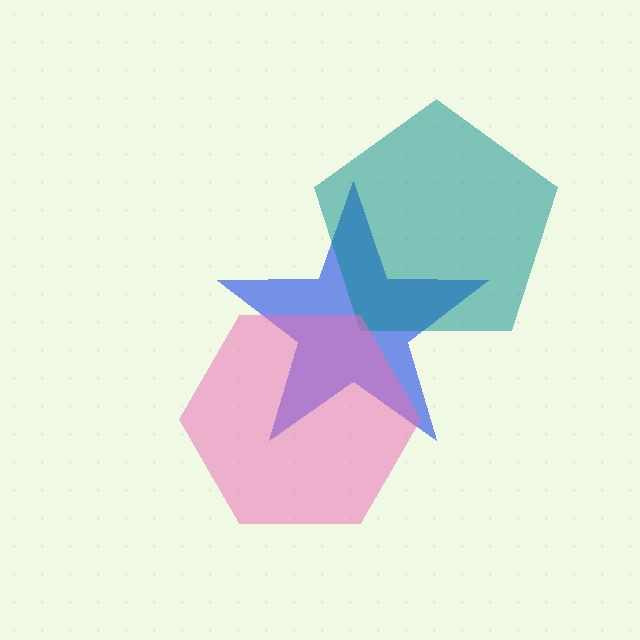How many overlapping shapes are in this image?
There are 3 overlapping shapes in the image.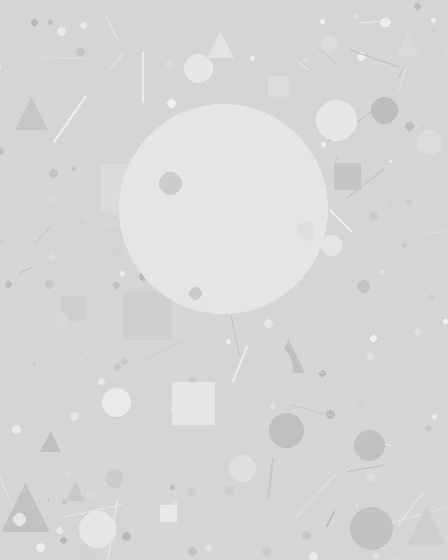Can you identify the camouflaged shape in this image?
The camouflaged shape is a circle.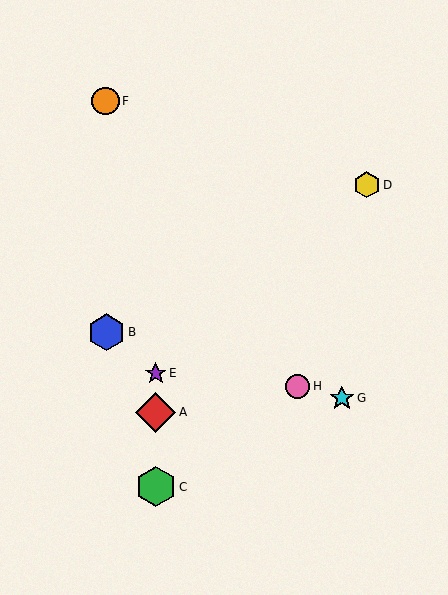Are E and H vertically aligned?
No, E is at x≈156 and H is at x≈298.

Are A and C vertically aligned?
Yes, both are at x≈156.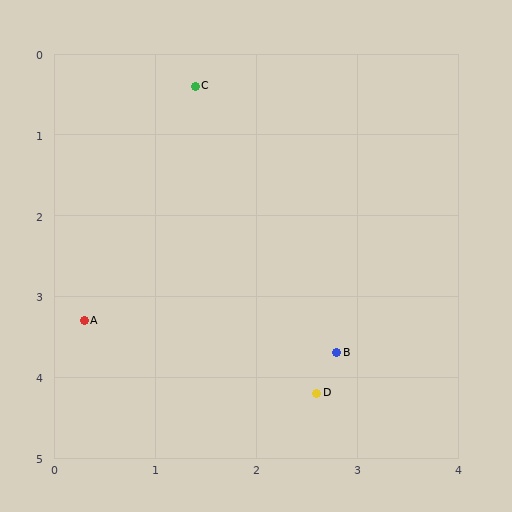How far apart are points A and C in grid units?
Points A and C are about 3.1 grid units apart.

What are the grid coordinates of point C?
Point C is at approximately (1.4, 0.4).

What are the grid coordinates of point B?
Point B is at approximately (2.8, 3.7).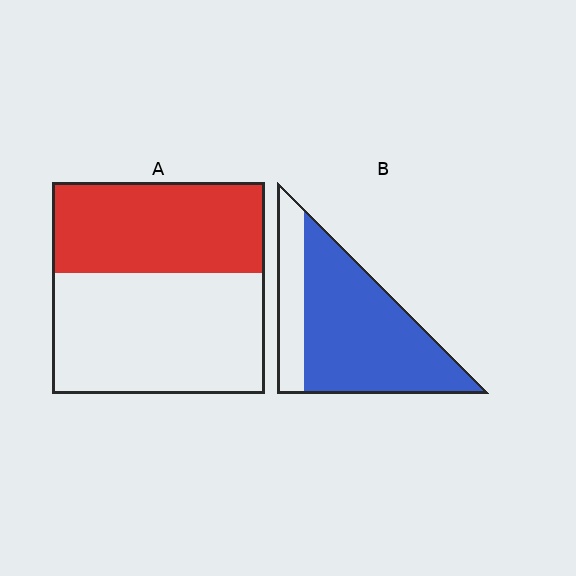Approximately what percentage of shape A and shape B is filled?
A is approximately 45% and B is approximately 75%.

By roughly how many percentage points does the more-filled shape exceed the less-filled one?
By roughly 35 percentage points (B over A).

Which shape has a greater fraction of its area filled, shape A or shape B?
Shape B.